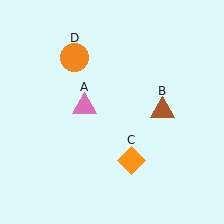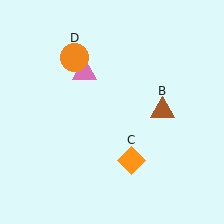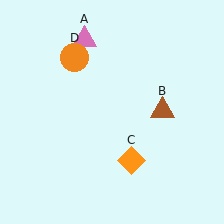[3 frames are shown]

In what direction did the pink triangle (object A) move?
The pink triangle (object A) moved up.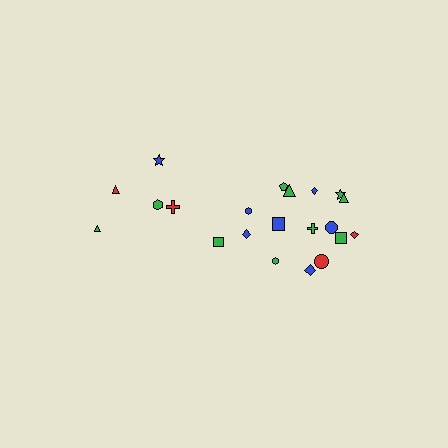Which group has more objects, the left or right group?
The right group.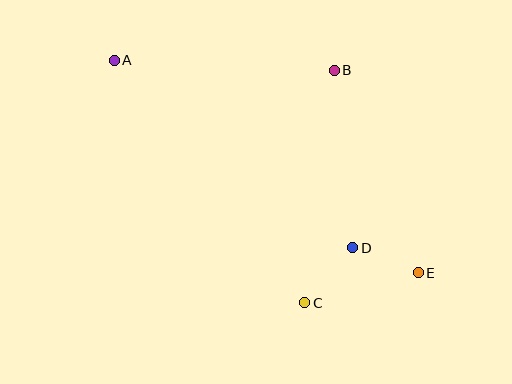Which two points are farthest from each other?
Points A and E are farthest from each other.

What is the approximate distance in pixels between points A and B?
The distance between A and B is approximately 220 pixels.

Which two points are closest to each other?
Points D and E are closest to each other.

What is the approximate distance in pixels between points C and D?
The distance between C and D is approximately 73 pixels.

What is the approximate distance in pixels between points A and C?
The distance between A and C is approximately 309 pixels.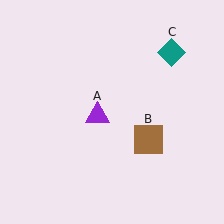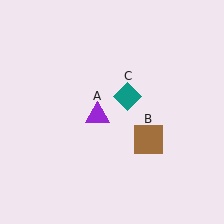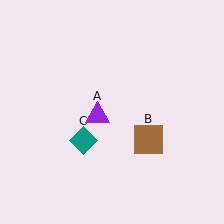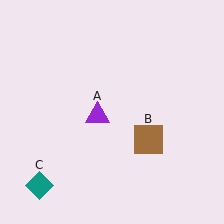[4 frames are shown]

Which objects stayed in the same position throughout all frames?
Purple triangle (object A) and brown square (object B) remained stationary.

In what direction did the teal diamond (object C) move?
The teal diamond (object C) moved down and to the left.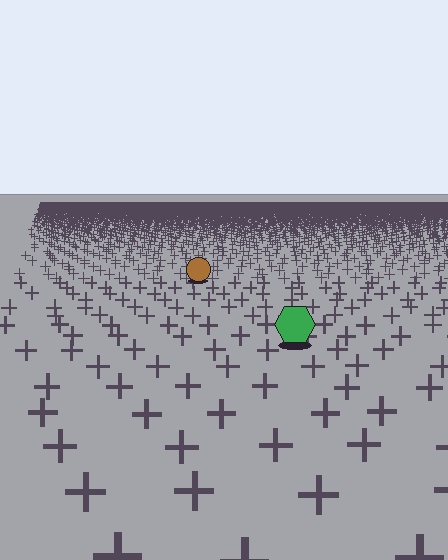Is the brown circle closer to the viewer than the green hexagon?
No. The green hexagon is closer — you can tell from the texture gradient: the ground texture is coarser near it.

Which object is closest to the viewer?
The green hexagon is closest. The texture marks near it are larger and more spread out.